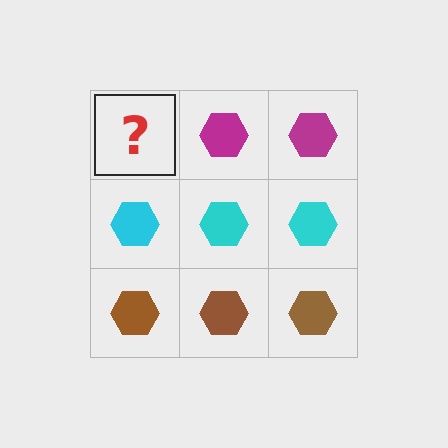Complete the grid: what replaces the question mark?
The question mark should be replaced with a magenta hexagon.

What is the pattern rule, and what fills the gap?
The rule is that each row has a consistent color. The gap should be filled with a magenta hexagon.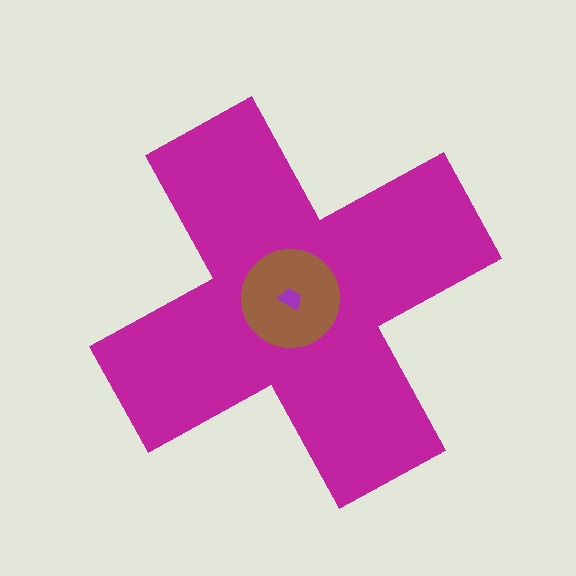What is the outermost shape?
The magenta cross.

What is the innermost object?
The purple trapezoid.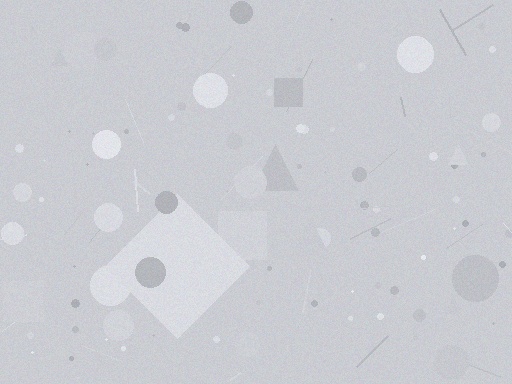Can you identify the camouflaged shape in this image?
The camouflaged shape is a diamond.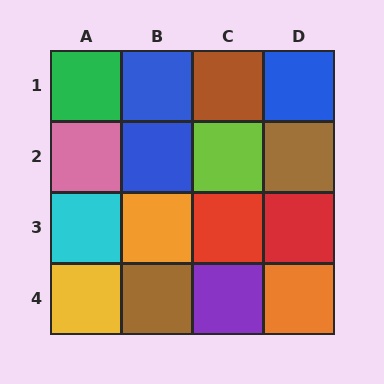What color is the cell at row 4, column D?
Orange.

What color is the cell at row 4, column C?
Purple.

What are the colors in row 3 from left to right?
Cyan, orange, red, red.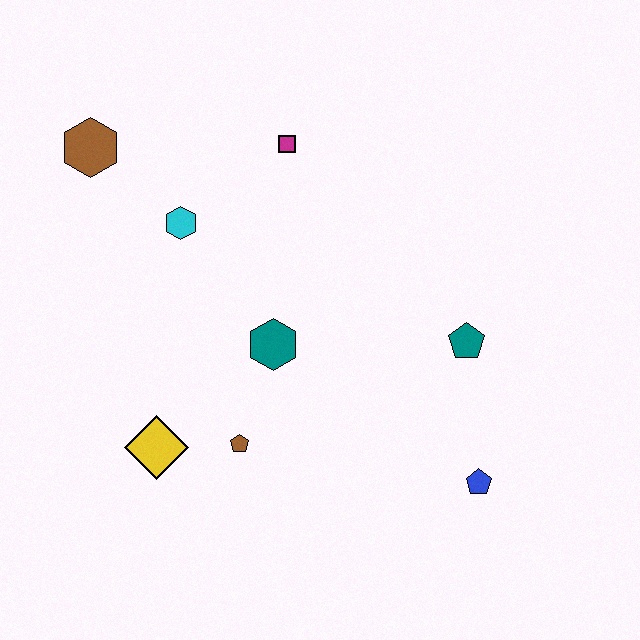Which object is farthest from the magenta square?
The blue pentagon is farthest from the magenta square.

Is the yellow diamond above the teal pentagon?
No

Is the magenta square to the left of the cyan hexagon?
No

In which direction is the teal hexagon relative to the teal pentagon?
The teal hexagon is to the left of the teal pentagon.